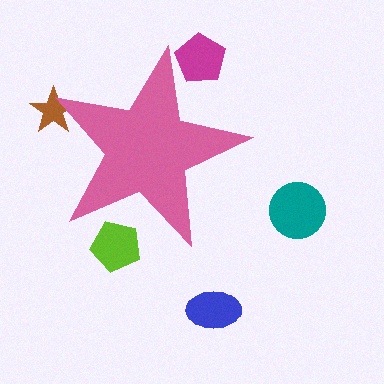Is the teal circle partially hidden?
No, the teal circle is fully visible.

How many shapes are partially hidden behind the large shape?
3 shapes are partially hidden.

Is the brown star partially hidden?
Yes, the brown star is partially hidden behind the pink star.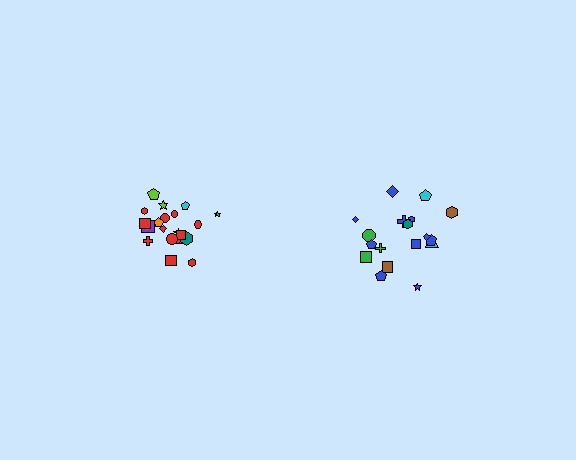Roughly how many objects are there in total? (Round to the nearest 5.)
Roughly 40 objects in total.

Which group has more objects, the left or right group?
The left group.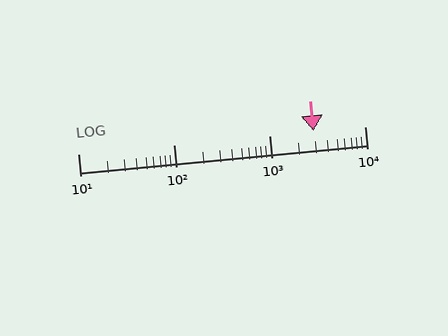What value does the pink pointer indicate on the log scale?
The pointer indicates approximately 2900.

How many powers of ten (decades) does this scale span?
The scale spans 3 decades, from 10 to 10000.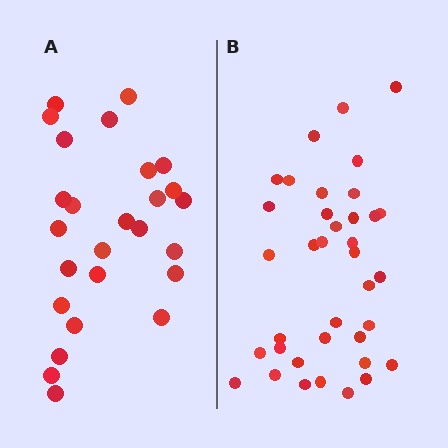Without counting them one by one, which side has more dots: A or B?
Region B (the right region) has more dots.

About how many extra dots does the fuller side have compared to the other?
Region B has roughly 12 or so more dots than region A.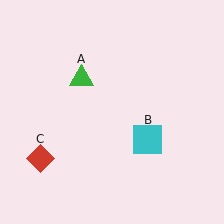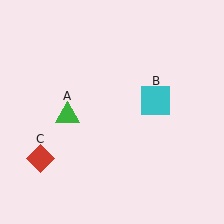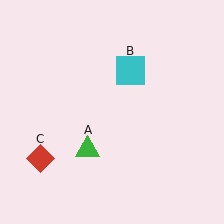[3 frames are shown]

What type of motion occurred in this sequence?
The green triangle (object A), cyan square (object B) rotated counterclockwise around the center of the scene.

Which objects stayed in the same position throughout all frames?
Red diamond (object C) remained stationary.